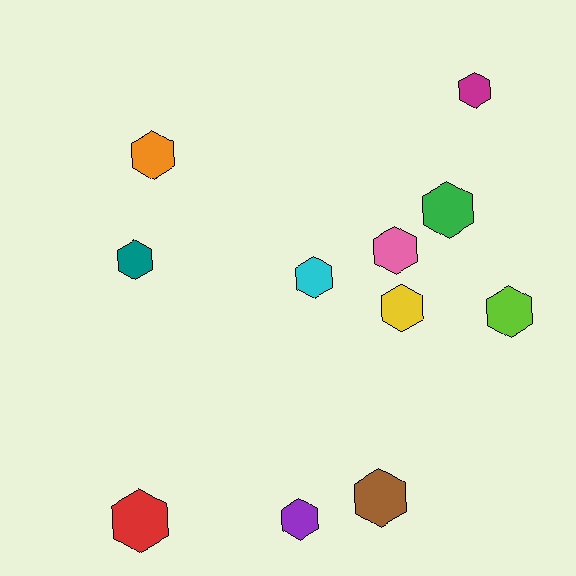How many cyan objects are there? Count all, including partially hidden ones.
There is 1 cyan object.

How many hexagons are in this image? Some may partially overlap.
There are 11 hexagons.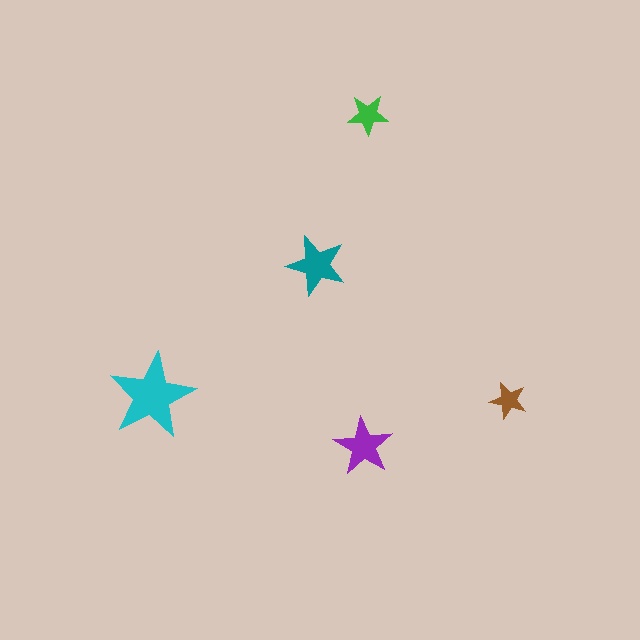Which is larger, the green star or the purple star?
The purple one.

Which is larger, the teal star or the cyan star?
The cyan one.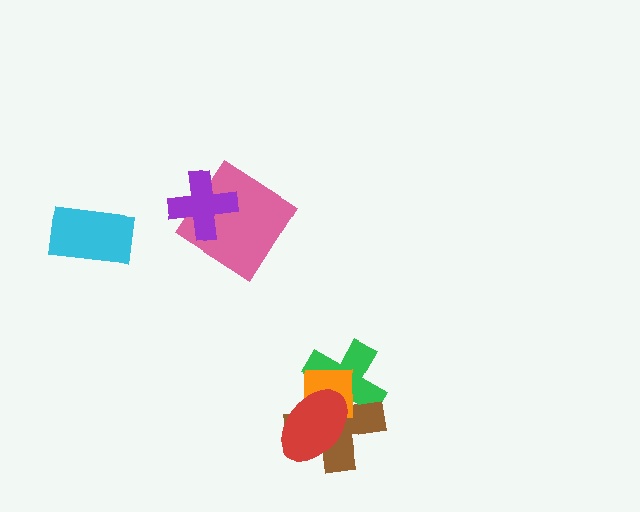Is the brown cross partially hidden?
Yes, it is partially covered by another shape.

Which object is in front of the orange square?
The red ellipse is in front of the orange square.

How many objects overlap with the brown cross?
3 objects overlap with the brown cross.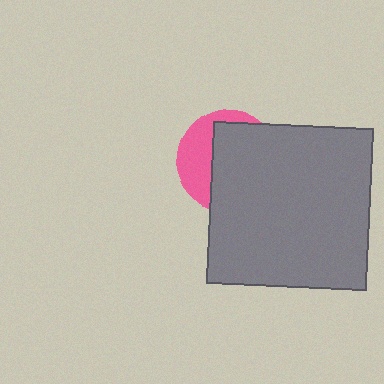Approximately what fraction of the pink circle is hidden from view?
Roughly 65% of the pink circle is hidden behind the gray rectangle.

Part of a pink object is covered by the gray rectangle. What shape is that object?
It is a circle.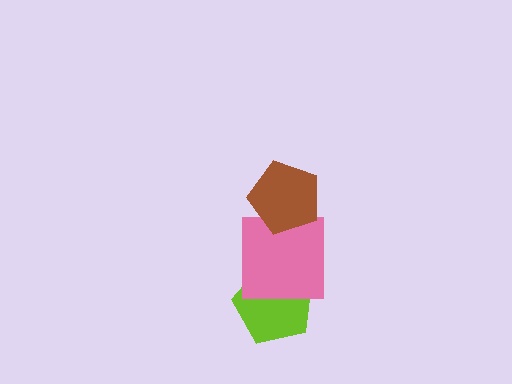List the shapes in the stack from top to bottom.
From top to bottom: the brown pentagon, the pink square, the lime pentagon.